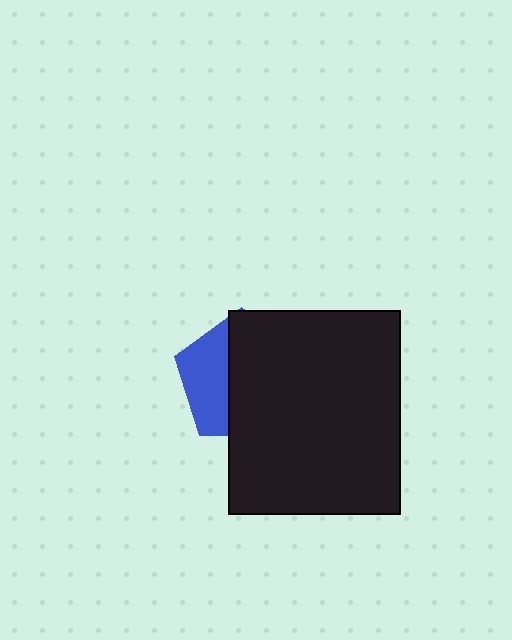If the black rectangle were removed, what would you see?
You would see the complete blue pentagon.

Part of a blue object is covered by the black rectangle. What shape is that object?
It is a pentagon.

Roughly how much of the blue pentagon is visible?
A small part of it is visible (roughly 36%).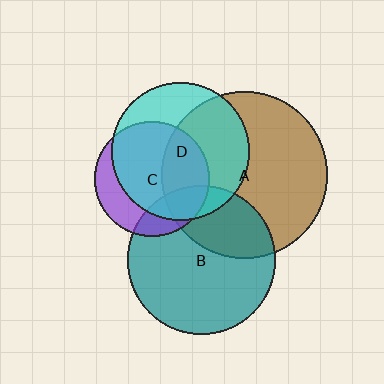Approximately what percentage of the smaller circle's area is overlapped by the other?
Approximately 35%.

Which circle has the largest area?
Circle A (brown).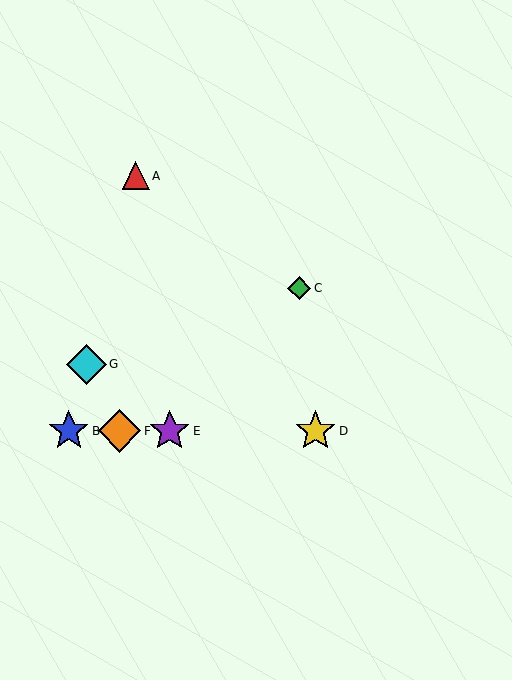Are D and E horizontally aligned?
Yes, both are at y≈431.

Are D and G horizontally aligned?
No, D is at y≈431 and G is at y≈364.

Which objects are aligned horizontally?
Objects B, D, E, F are aligned horizontally.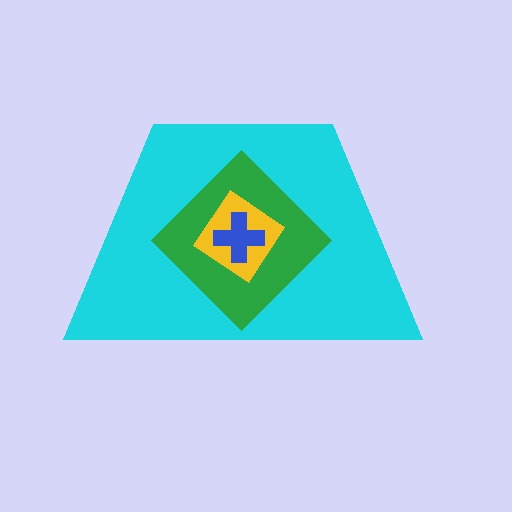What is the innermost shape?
The blue cross.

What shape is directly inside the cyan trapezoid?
The green diamond.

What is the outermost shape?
The cyan trapezoid.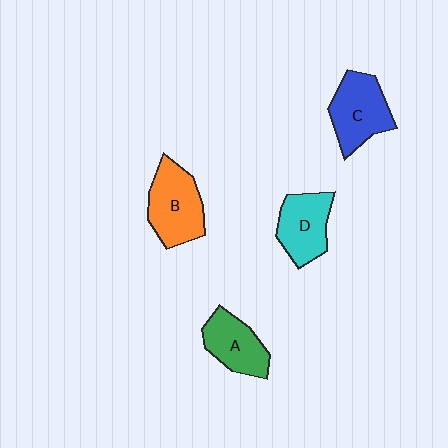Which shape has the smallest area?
Shape A (green).